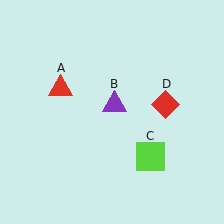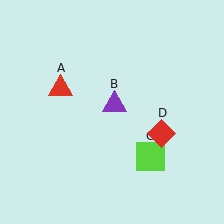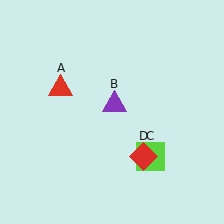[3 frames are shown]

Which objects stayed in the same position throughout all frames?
Red triangle (object A) and purple triangle (object B) and lime square (object C) remained stationary.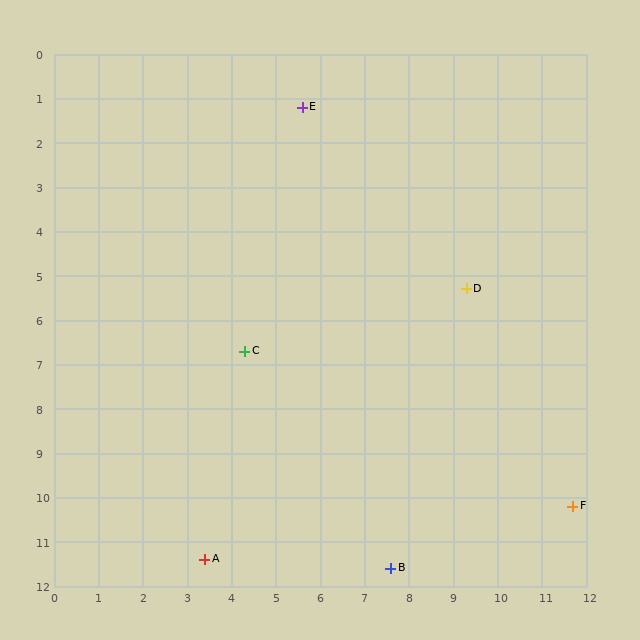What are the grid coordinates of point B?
Point B is at approximately (7.6, 11.6).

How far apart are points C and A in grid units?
Points C and A are about 4.8 grid units apart.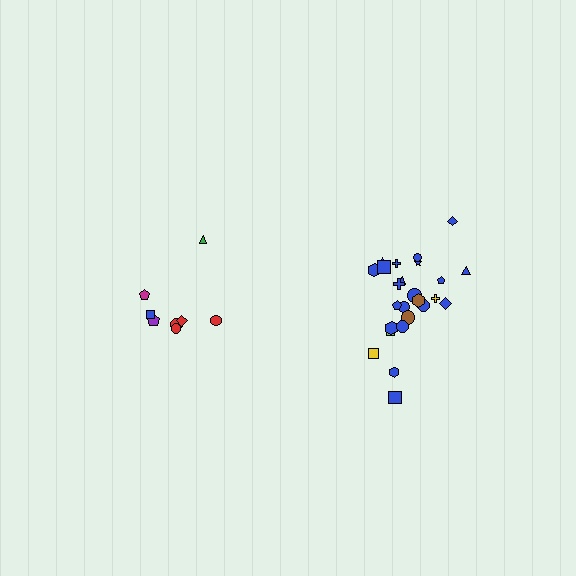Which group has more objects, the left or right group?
The right group.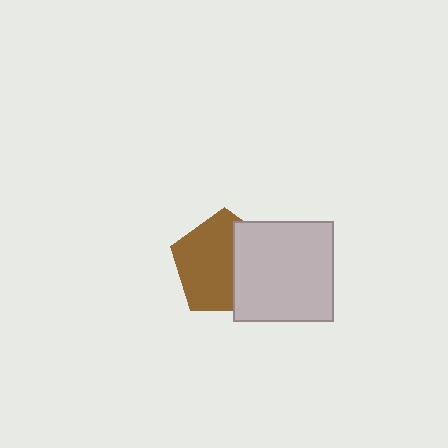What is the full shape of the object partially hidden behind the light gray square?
The partially hidden object is a brown pentagon.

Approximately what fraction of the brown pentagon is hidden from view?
Roughly 38% of the brown pentagon is hidden behind the light gray square.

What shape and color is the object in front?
The object in front is a light gray square.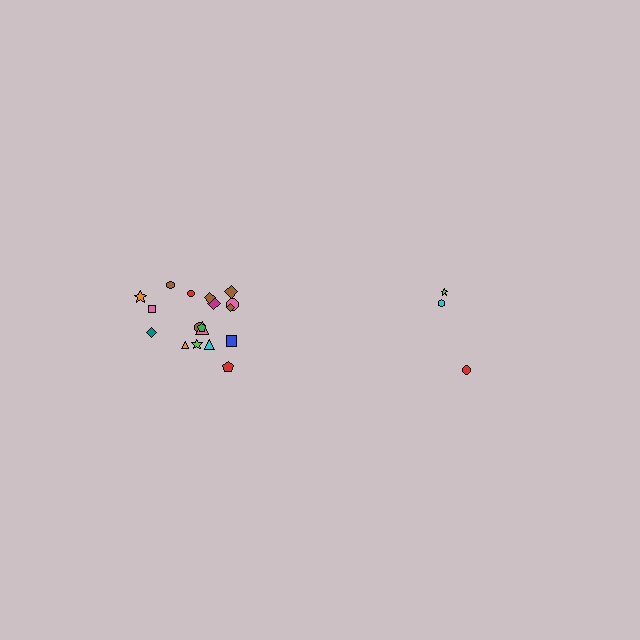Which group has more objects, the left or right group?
The left group.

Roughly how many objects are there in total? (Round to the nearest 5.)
Roughly 20 objects in total.